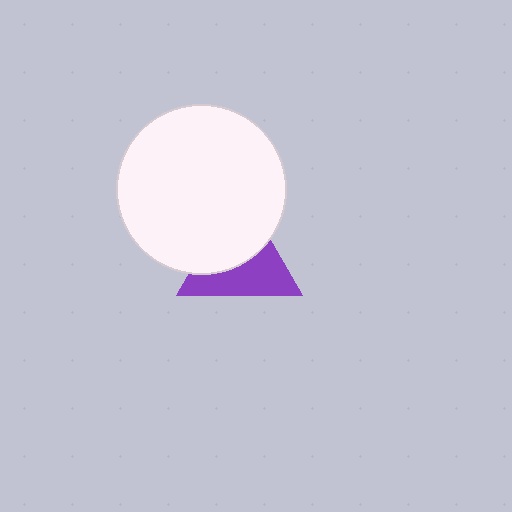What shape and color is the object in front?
The object in front is a white circle.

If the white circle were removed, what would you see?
You would see the complete purple triangle.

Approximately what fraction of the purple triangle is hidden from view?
Roughly 50% of the purple triangle is hidden behind the white circle.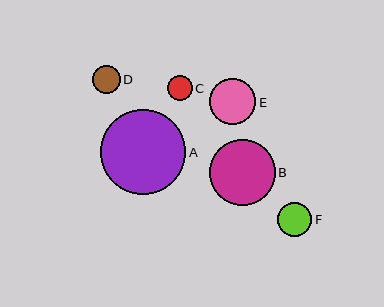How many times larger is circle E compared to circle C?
Circle E is approximately 1.8 times the size of circle C.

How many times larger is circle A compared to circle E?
Circle A is approximately 1.8 times the size of circle E.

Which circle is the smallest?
Circle C is the smallest with a size of approximately 25 pixels.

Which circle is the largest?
Circle A is the largest with a size of approximately 85 pixels.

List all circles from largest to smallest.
From largest to smallest: A, B, E, F, D, C.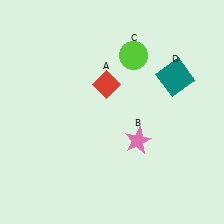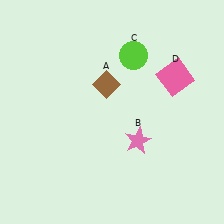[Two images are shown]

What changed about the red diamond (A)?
In Image 1, A is red. In Image 2, it changed to brown.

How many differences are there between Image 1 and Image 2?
There are 2 differences between the two images.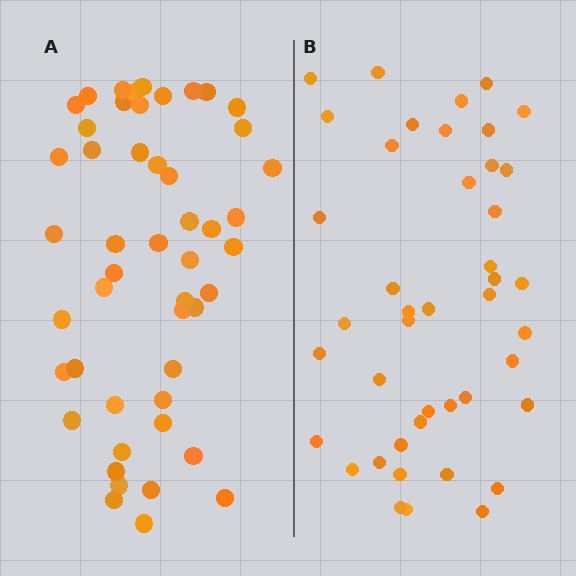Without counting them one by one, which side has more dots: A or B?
Region A (the left region) has more dots.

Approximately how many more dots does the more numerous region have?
Region A has about 6 more dots than region B.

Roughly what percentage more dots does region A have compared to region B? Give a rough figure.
About 15% more.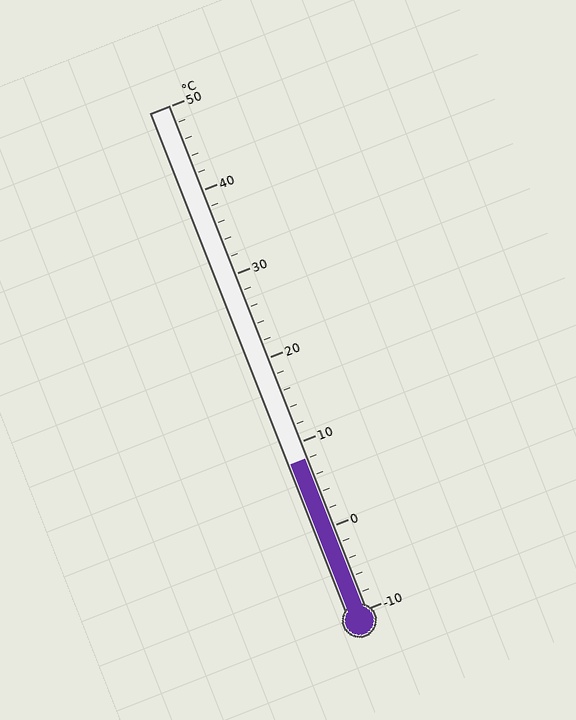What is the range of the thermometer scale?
The thermometer scale ranges from -10°C to 50°C.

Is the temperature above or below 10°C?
The temperature is below 10°C.